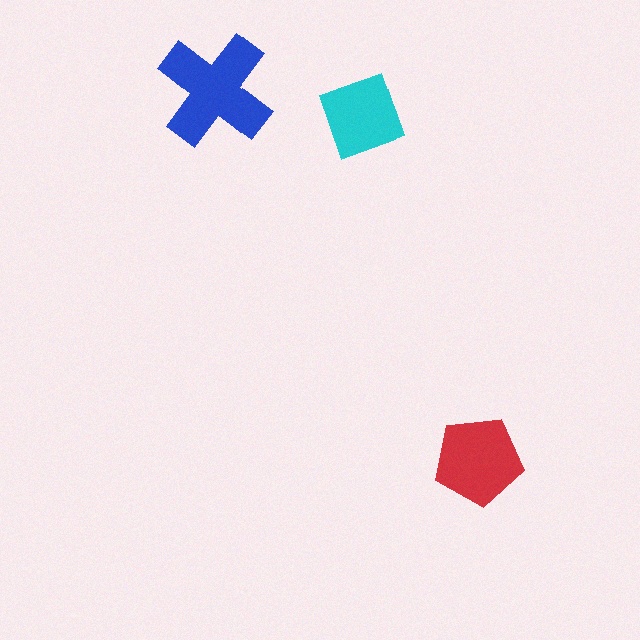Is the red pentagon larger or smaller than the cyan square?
Larger.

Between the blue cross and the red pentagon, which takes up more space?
The blue cross.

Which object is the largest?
The blue cross.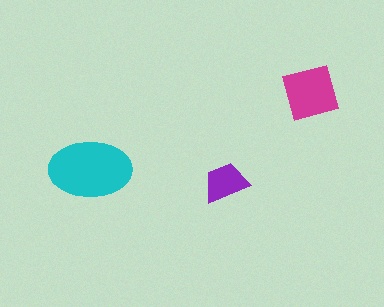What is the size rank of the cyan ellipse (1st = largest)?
1st.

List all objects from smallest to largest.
The purple trapezoid, the magenta square, the cyan ellipse.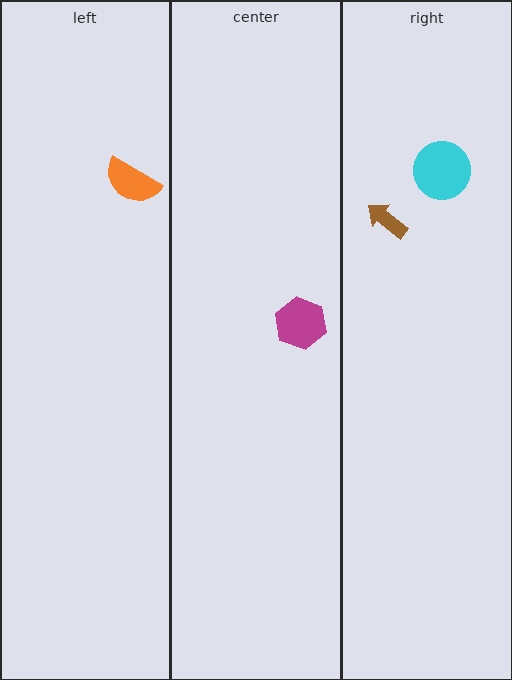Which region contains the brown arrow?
The right region.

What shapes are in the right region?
The cyan circle, the brown arrow.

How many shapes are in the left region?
1.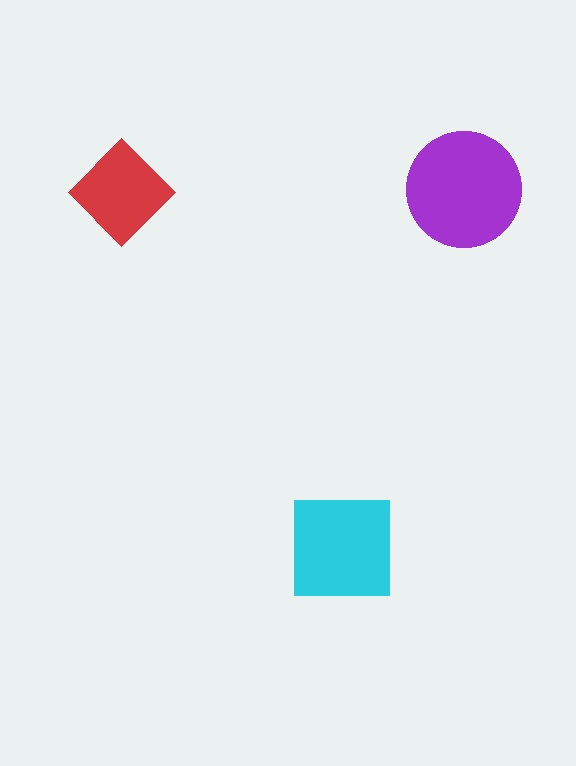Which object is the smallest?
The red diamond.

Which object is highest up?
The purple circle is topmost.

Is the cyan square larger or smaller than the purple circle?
Smaller.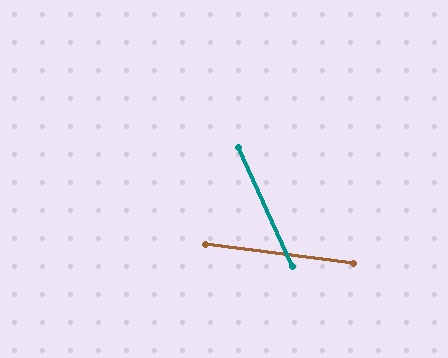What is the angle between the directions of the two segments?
Approximately 58 degrees.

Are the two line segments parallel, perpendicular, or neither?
Neither parallel nor perpendicular — they differ by about 58°.